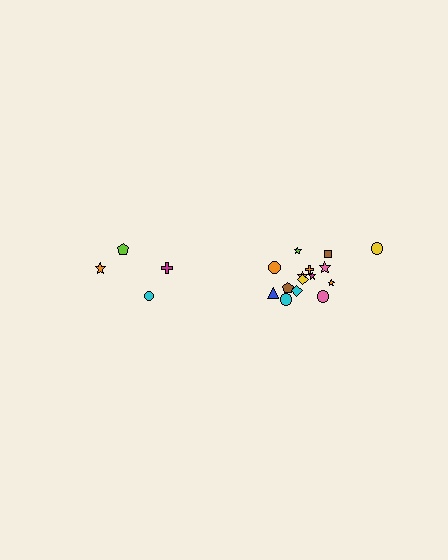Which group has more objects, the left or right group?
The right group.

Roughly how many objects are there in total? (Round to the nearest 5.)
Roughly 20 objects in total.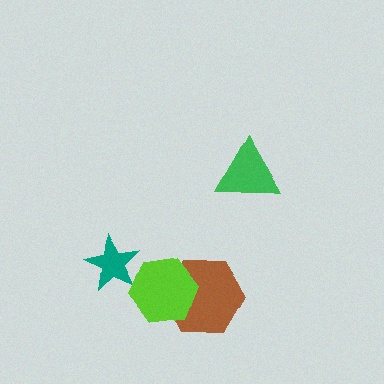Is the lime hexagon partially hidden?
No, no other shape covers it.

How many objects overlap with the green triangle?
0 objects overlap with the green triangle.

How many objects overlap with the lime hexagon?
2 objects overlap with the lime hexagon.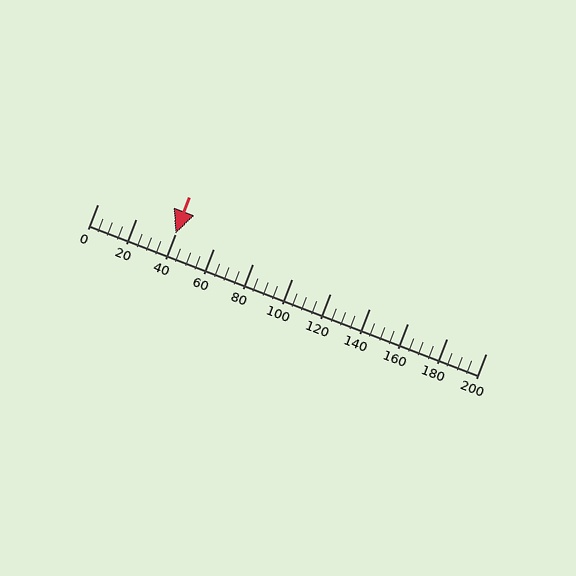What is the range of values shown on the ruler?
The ruler shows values from 0 to 200.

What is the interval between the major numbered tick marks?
The major tick marks are spaced 20 units apart.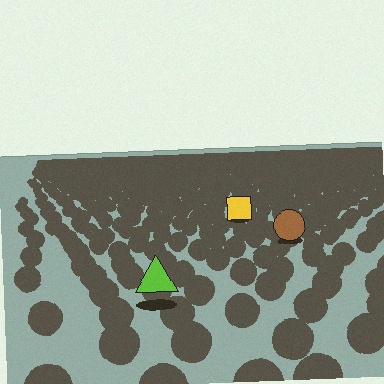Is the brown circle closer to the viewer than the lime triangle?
No. The lime triangle is closer — you can tell from the texture gradient: the ground texture is coarser near it.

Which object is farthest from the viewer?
The yellow square is farthest from the viewer. It appears smaller and the ground texture around it is denser.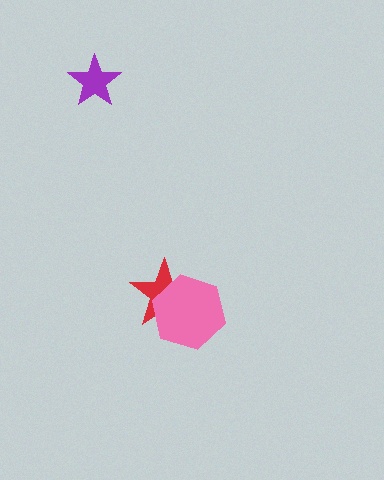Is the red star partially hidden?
Yes, it is partially covered by another shape.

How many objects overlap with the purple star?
0 objects overlap with the purple star.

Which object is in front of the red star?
The pink hexagon is in front of the red star.